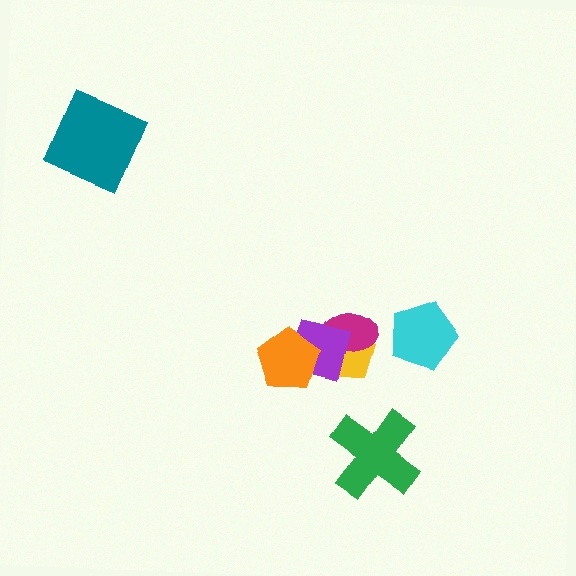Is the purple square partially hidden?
Yes, it is partially covered by another shape.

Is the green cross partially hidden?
No, no other shape covers it.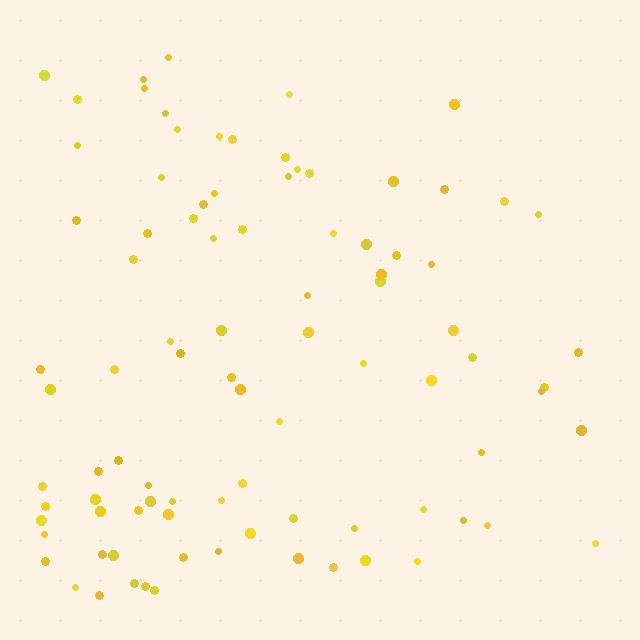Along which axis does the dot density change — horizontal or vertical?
Horizontal.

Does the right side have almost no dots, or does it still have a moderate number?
Still a moderate number, just noticeably fewer than the left.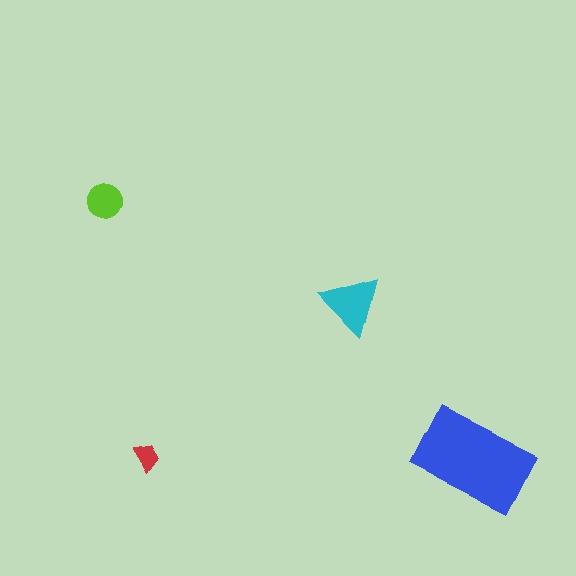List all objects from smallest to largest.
The red trapezoid, the lime circle, the cyan triangle, the blue rectangle.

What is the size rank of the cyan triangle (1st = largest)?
2nd.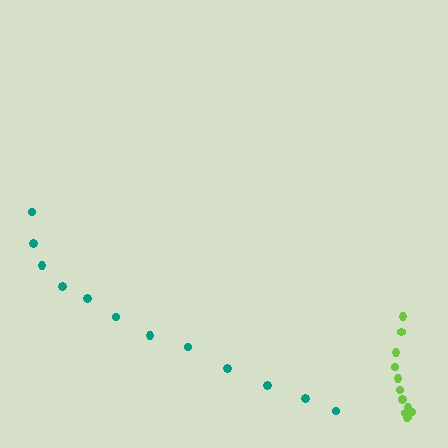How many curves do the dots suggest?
There are 2 distinct paths.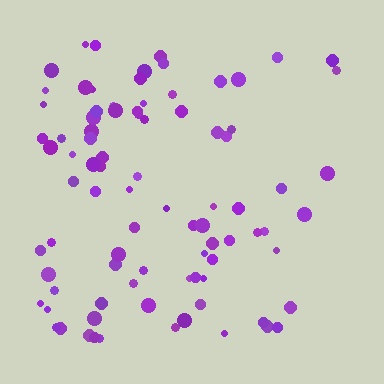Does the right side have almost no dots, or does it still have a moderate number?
Still a moderate number, just noticeably fewer than the left.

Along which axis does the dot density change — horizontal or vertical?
Horizontal.